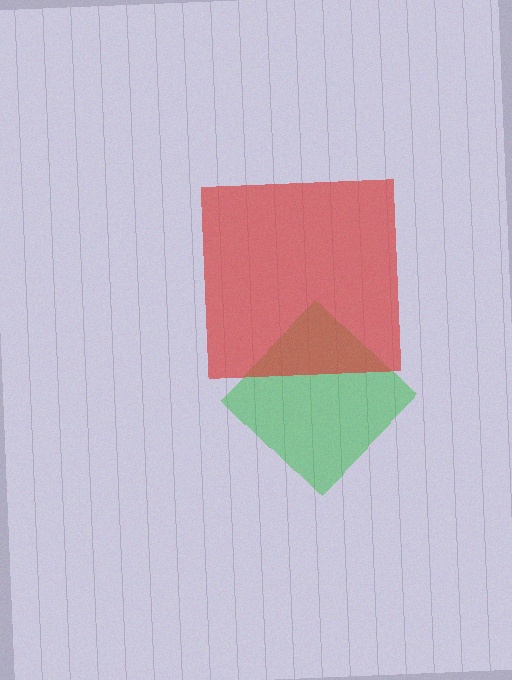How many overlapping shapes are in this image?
There are 2 overlapping shapes in the image.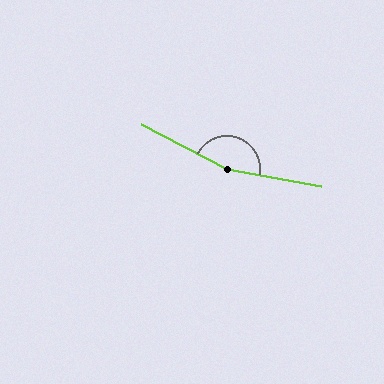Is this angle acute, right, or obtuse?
It is obtuse.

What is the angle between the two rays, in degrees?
Approximately 163 degrees.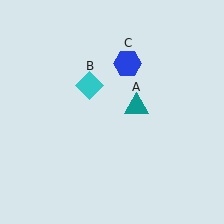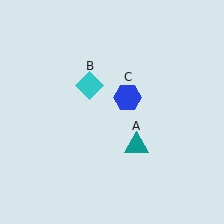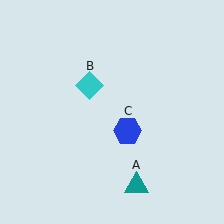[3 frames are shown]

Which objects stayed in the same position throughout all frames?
Cyan diamond (object B) remained stationary.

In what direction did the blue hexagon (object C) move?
The blue hexagon (object C) moved down.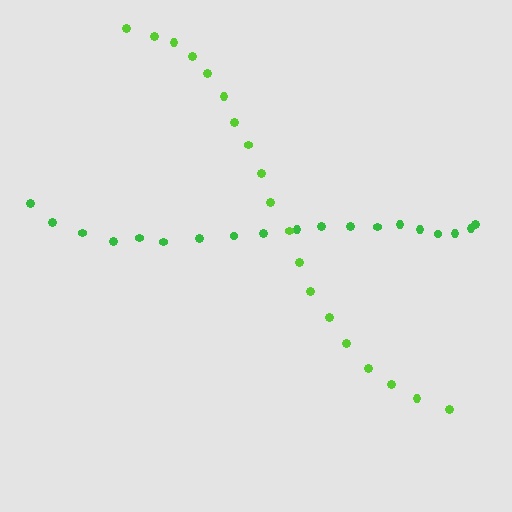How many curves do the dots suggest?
There are 2 distinct paths.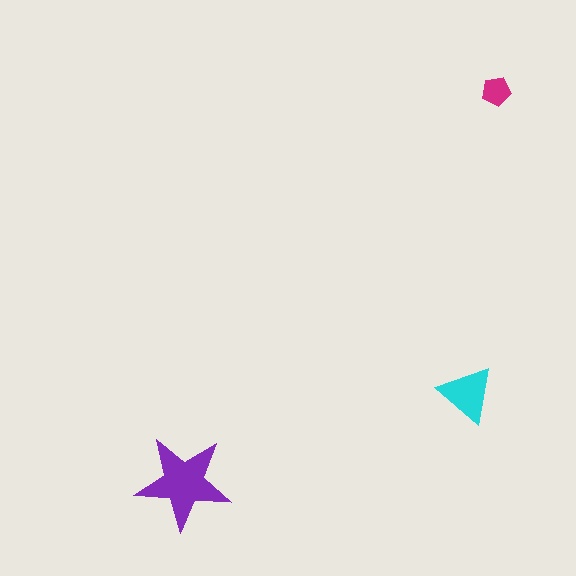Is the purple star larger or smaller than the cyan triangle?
Larger.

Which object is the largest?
The purple star.